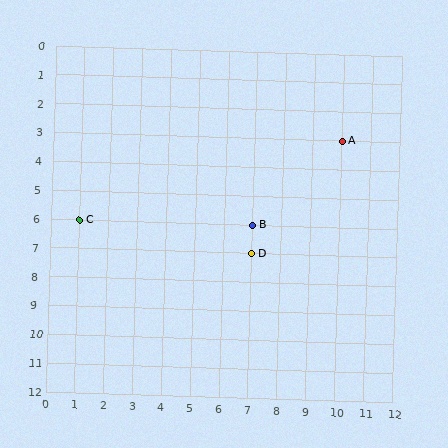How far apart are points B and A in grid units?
Points B and A are 3 columns and 3 rows apart (about 4.2 grid units diagonally).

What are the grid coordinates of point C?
Point C is at grid coordinates (1, 6).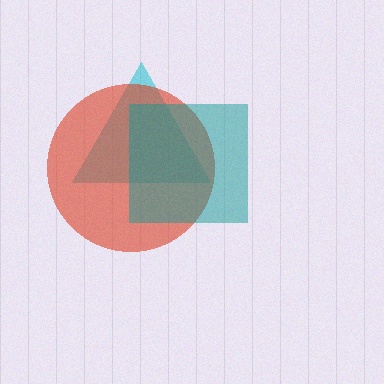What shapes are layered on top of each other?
The layered shapes are: a cyan triangle, a red circle, a teal square.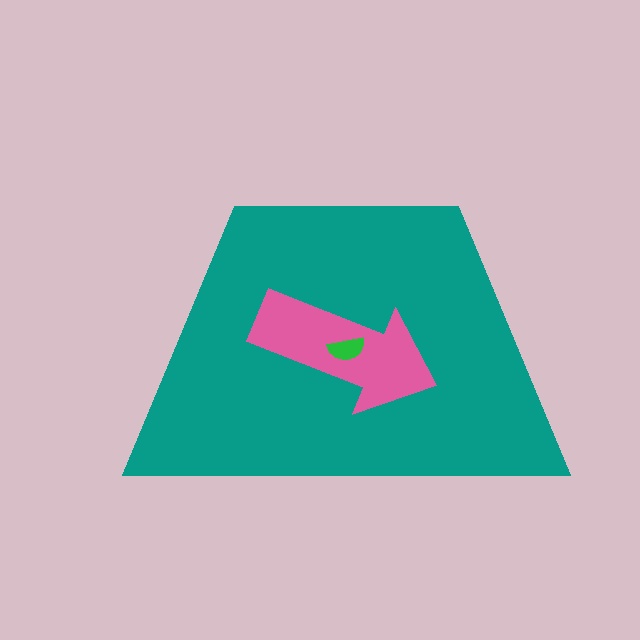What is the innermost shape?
The green semicircle.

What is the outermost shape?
The teal trapezoid.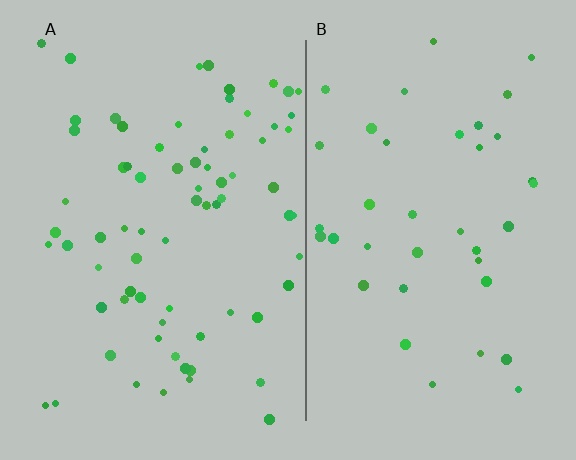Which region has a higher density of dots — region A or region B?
A (the left).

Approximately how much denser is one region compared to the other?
Approximately 1.9× — region A over region B.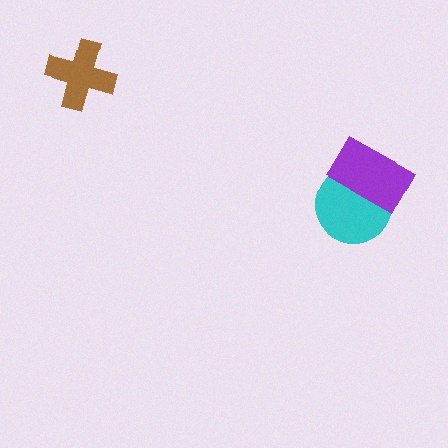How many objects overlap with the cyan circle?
1 object overlaps with the cyan circle.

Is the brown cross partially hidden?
No, no other shape covers it.